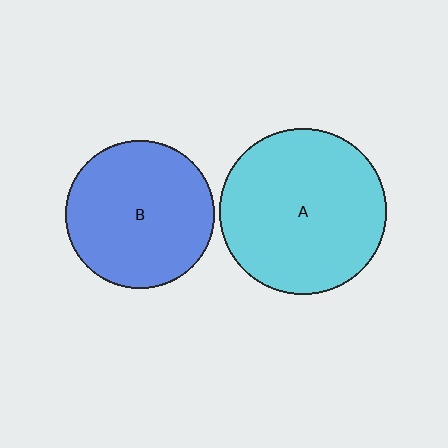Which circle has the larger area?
Circle A (cyan).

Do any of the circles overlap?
No, none of the circles overlap.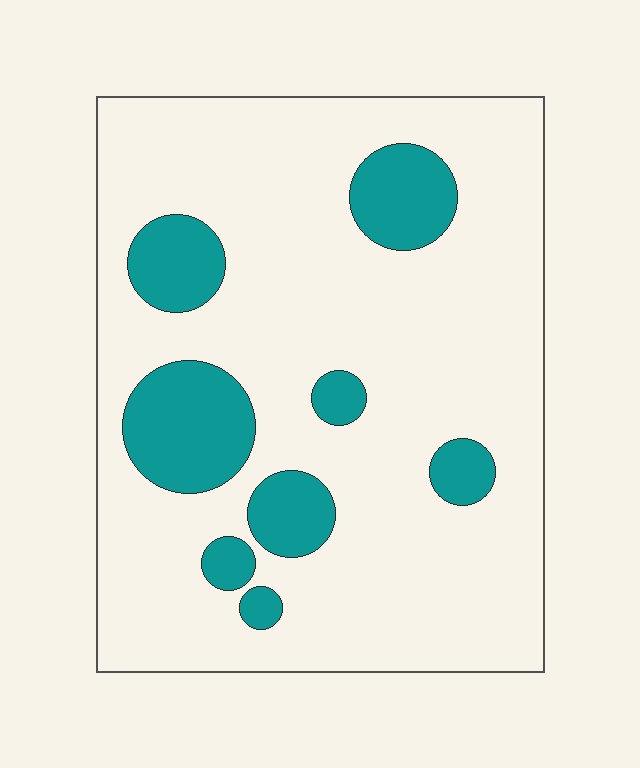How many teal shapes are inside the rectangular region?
8.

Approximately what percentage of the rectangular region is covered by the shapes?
Approximately 20%.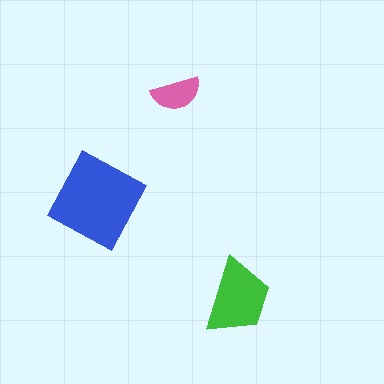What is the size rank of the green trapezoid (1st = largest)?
2nd.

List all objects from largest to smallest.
The blue square, the green trapezoid, the pink semicircle.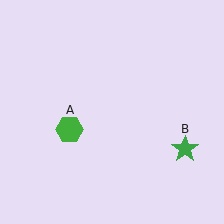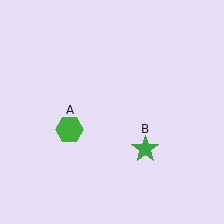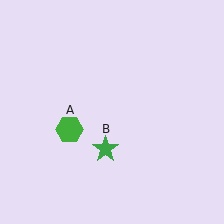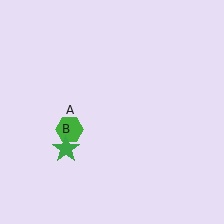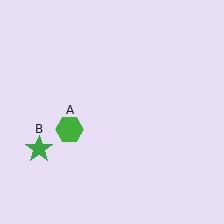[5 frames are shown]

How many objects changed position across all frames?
1 object changed position: green star (object B).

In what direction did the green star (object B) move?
The green star (object B) moved left.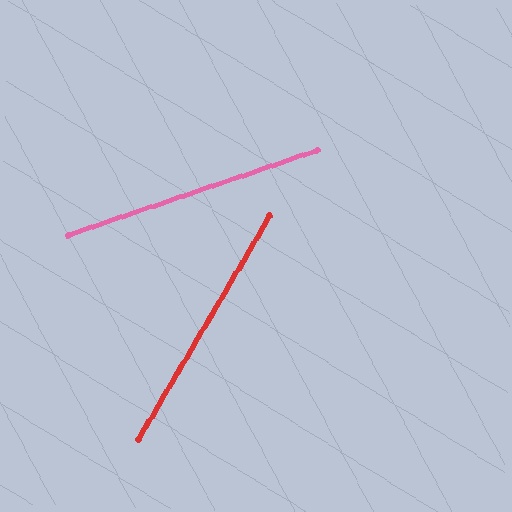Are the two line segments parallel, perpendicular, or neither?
Neither parallel nor perpendicular — they differ by about 41°.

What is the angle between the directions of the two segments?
Approximately 41 degrees.